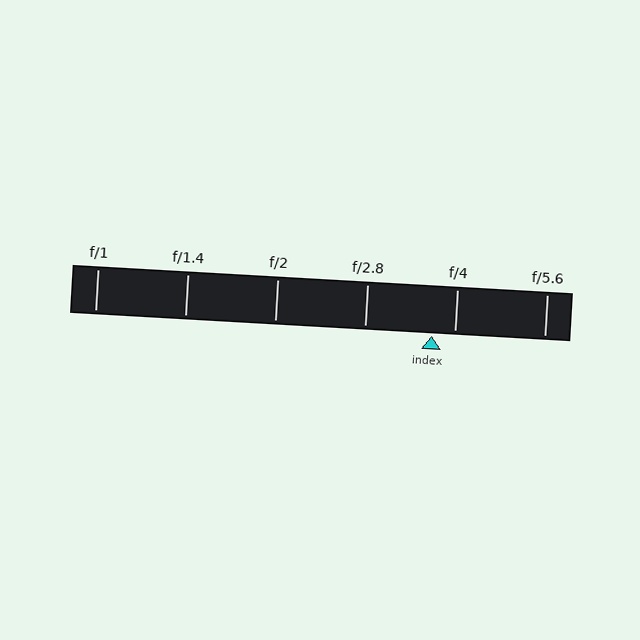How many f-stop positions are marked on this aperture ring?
There are 6 f-stop positions marked.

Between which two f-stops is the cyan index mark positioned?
The index mark is between f/2.8 and f/4.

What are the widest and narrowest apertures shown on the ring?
The widest aperture shown is f/1 and the narrowest is f/5.6.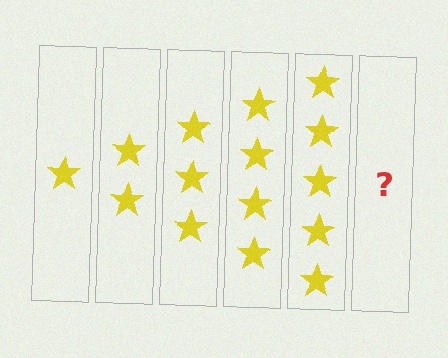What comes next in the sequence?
The next element should be 6 stars.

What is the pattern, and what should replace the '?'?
The pattern is that each step adds one more star. The '?' should be 6 stars.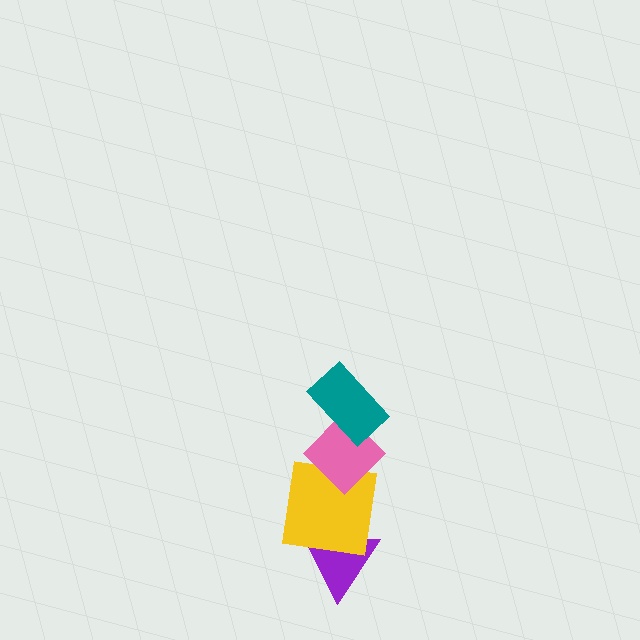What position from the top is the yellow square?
The yellow square is 3rd from the top.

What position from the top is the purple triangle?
The purple triangle is 4th from the top.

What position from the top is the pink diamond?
The pink diamond is 2nd from the top.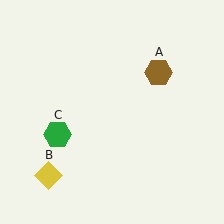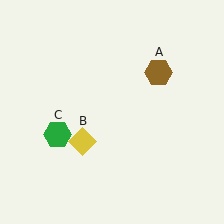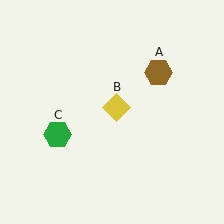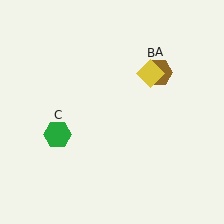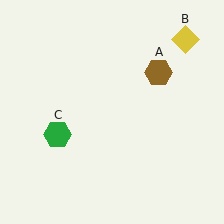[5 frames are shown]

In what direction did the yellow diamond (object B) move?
The yellow diamond (object B) moved up and to the right.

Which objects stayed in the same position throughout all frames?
Brown hexagon (object A) and green hexagon (object C) remained stationary.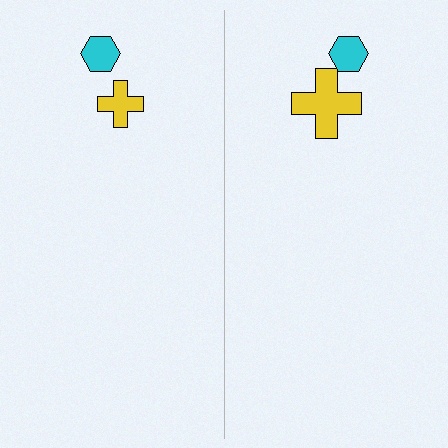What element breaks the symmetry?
The yellow cross on the right side has a different size than its mirror counterpart.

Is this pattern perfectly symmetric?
No, the pattern is not perfectly symmetric. The yellow cross on the right side has a different size than its mirror counterpart.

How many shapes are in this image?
There are 4 shapes in this image.